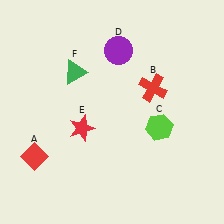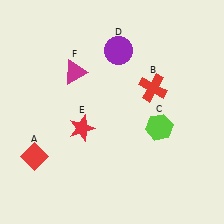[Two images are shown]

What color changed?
The triangle (F) changed from green in Image 1 to magenta in Image 2.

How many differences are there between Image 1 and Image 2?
There is 1 difference between the two images.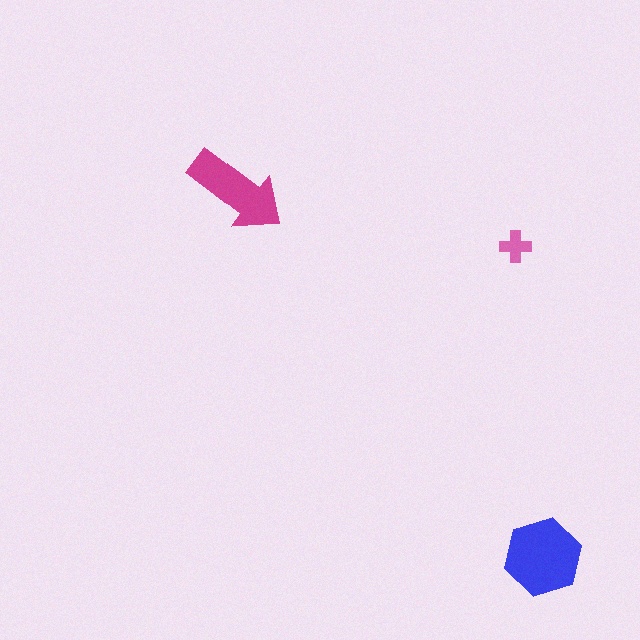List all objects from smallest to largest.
The pink cross, the magenta arrow, the blue hexagon.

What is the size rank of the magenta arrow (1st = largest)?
2nd.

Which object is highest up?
The magenta arrow is topmost.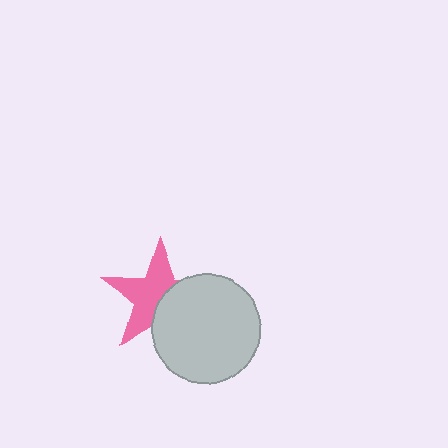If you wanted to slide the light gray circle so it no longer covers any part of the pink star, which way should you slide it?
Slide it toward the lower-right — that is the most direct way to separate the two shapes.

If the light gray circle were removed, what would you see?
You would see the complete pink star.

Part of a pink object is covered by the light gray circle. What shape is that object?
It is a star.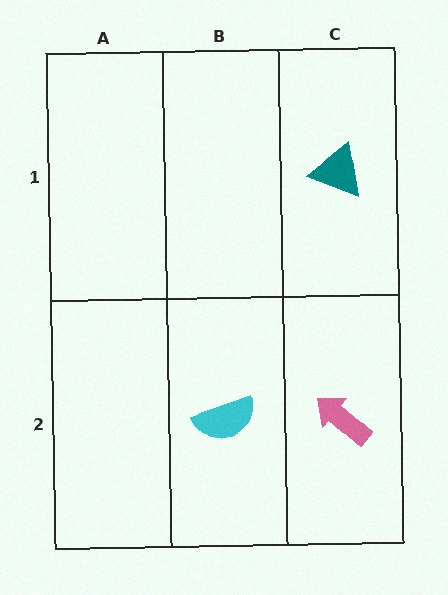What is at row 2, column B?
A cyan semicircle.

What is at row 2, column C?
A pink arrow.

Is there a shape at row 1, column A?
No, that cell is empty.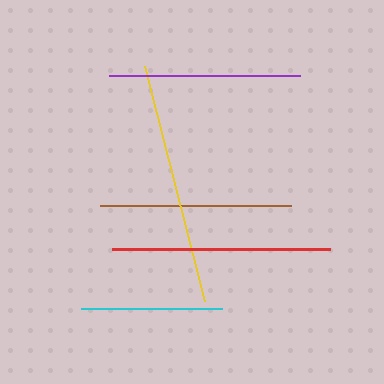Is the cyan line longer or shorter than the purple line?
The purple line is longer than the cyan line.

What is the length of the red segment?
The red segment is approximately 218 pixels long.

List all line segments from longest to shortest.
From longest to shortest: yellow, red, purple, brown, cyan.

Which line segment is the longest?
The yellow line is the longest at approximately 242 pixels.